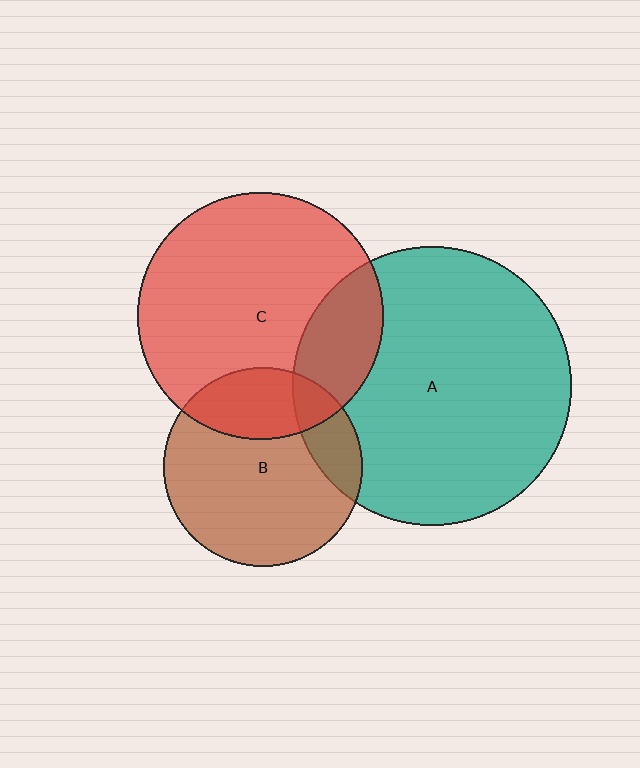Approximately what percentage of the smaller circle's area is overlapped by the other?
Approximately 15%.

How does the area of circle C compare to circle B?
Approximately 1.5 times.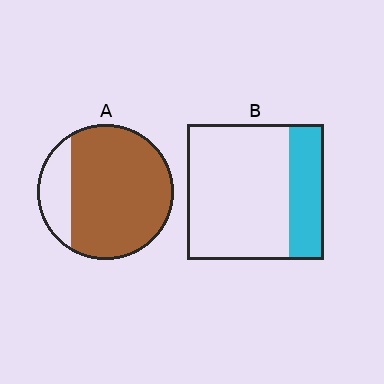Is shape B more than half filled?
No.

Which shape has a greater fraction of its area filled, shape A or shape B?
Shape A.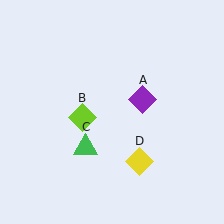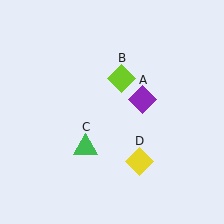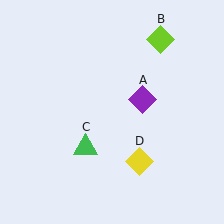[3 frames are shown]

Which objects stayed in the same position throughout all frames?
Purple diamond (object A) and green triangle (object C) and yellow diamond (object D) remained stationary.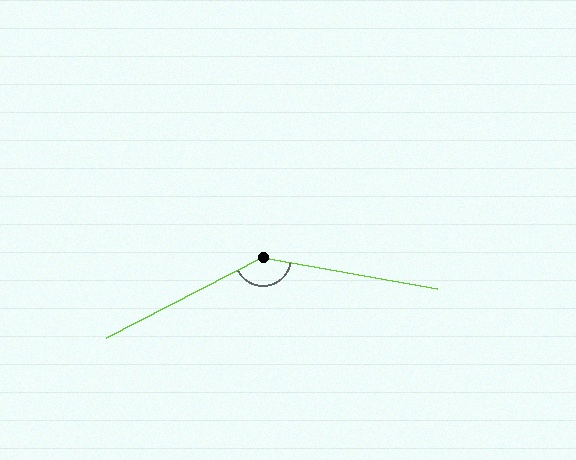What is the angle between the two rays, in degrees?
Approximately 143 degrees.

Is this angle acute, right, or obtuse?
It is obtuse.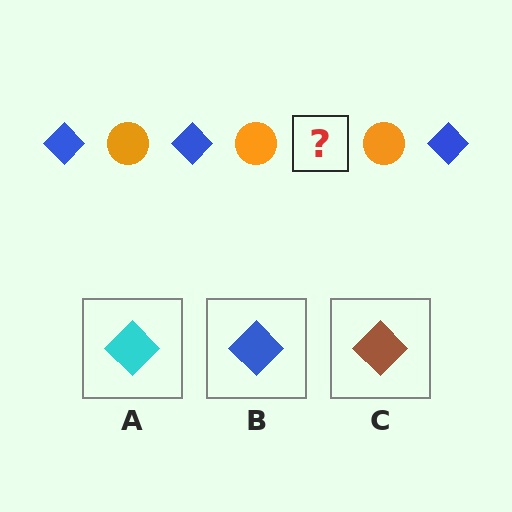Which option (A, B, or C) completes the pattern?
B.